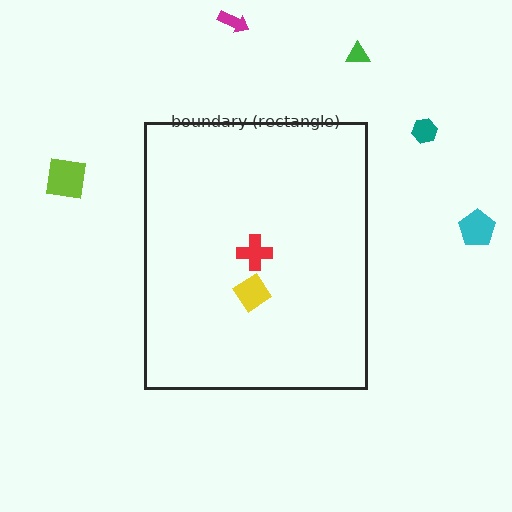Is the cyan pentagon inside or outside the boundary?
Outside.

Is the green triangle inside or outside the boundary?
Outside.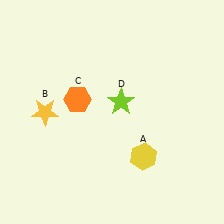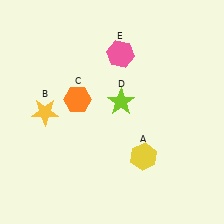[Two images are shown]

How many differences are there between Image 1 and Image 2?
There is 1 difference between the two images.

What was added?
A pink hexagon (E) was added in Image 2.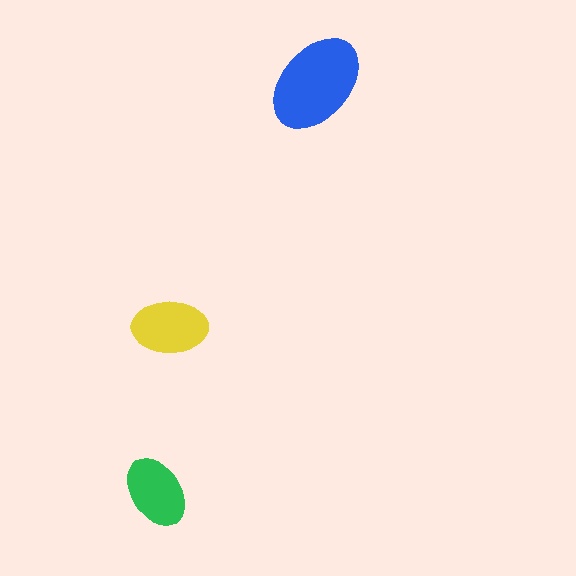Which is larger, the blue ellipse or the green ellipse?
The blue one.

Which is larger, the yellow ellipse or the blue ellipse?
The blue one.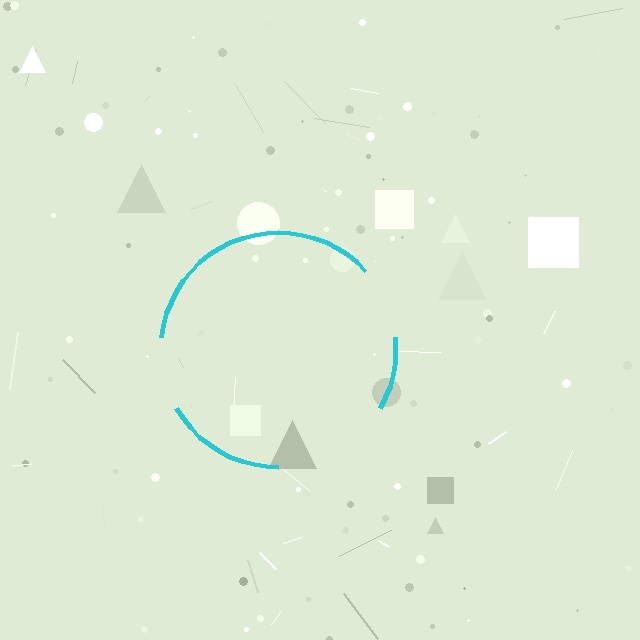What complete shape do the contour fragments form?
The contour fragments form a circle.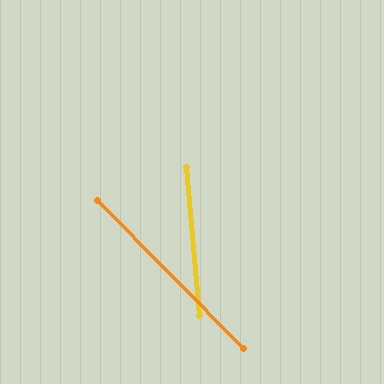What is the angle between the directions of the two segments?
Approximately 39 degrees.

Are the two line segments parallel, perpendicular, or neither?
Neither parallel nor perpendicular — they differ by about 39°.